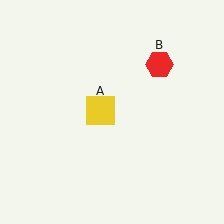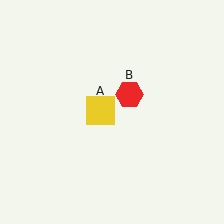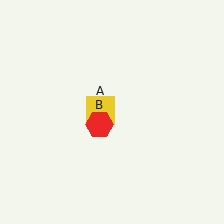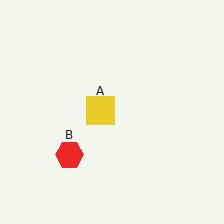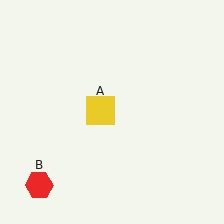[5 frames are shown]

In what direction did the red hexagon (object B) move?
The red hexagon (object B) moved down and to the left.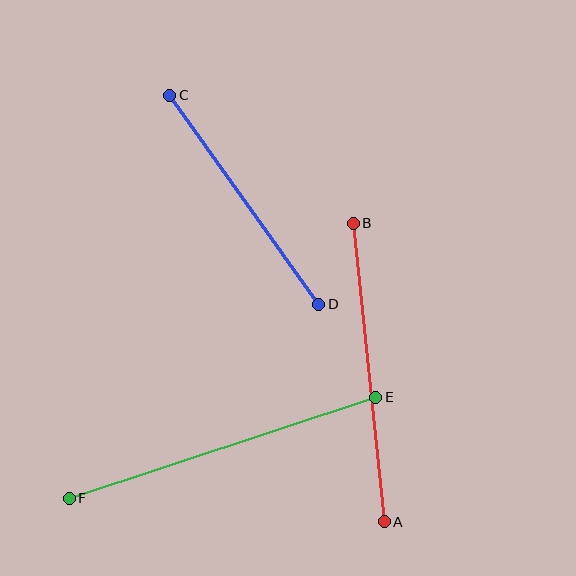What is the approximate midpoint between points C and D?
The midpoint is at approximately (244, 200) pixels.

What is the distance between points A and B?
The distance is approximately 300 pixels.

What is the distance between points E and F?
The distance is approximately 323 pixels.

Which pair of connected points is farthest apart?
Points E and F are farthest apart.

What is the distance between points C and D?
The distance is approximately 257 pixels.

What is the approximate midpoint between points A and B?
The midpoint is at approximately (369, 373) pixels.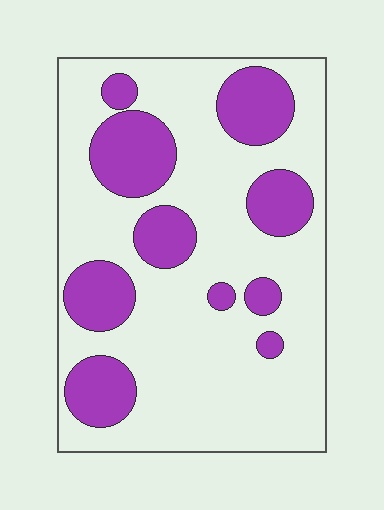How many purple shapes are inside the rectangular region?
10.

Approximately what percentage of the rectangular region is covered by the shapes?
Approximately 30%.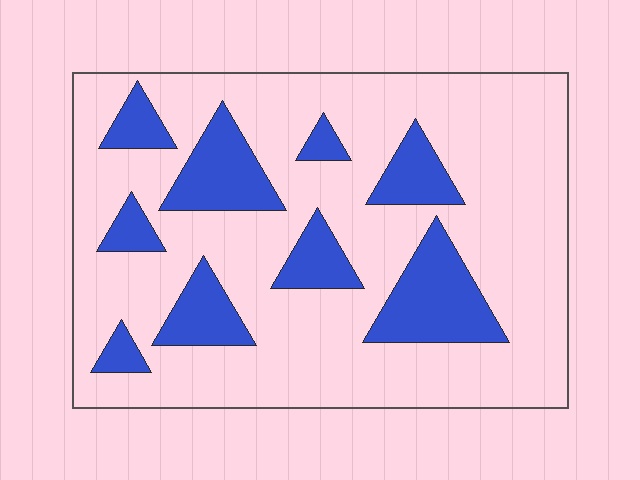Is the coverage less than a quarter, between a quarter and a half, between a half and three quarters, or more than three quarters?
Less than a quarter.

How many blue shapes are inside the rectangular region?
9.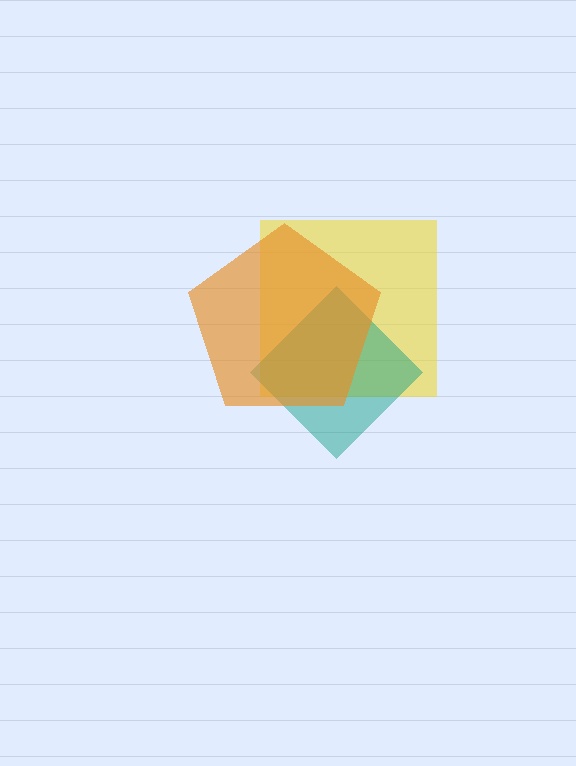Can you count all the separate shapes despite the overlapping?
Yes, there are 3 separate shapes.